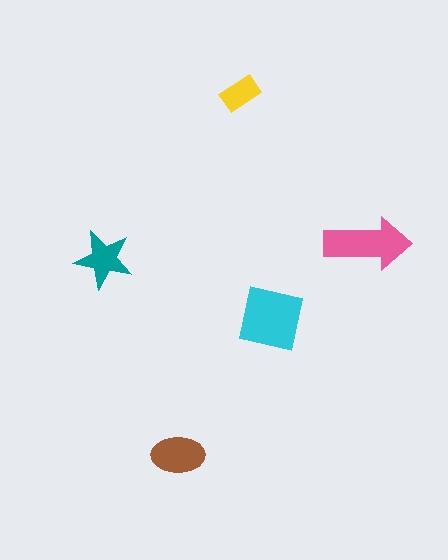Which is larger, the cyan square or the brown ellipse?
The cyan square.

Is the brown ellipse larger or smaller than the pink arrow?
Smaller.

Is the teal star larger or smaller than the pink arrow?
Smaller.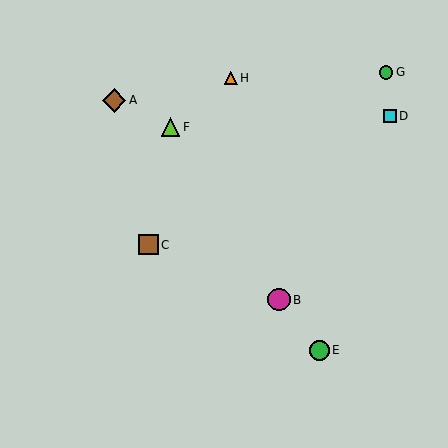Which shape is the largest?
The brown diamond (labeled A) is the largest.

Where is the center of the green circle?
The center of the green circle is at (386, 72).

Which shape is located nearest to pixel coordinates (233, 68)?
The orange triangle (labeled H) at (231, 78) is nearest to that location.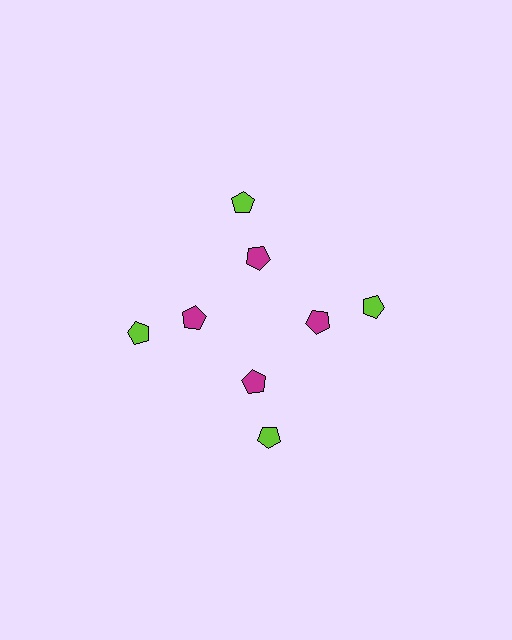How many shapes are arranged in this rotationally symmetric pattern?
There are 8 shapes, arranged in 4 groups of 2.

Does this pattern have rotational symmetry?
Yes, this pattern has 4-fold rotational symmetry. It looks the same after rotating 90 degrees around the center.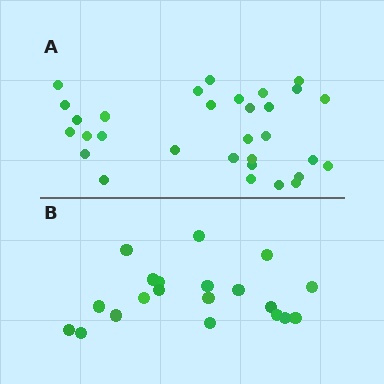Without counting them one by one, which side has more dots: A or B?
Region A (the top region) has more dots.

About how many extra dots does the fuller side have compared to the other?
Region A has roughly 12 or so more dots than region B.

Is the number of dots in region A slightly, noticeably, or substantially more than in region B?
Region A has substantially more. The ratio is roughly 1.6 to 1.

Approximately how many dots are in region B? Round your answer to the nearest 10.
About 20 dots.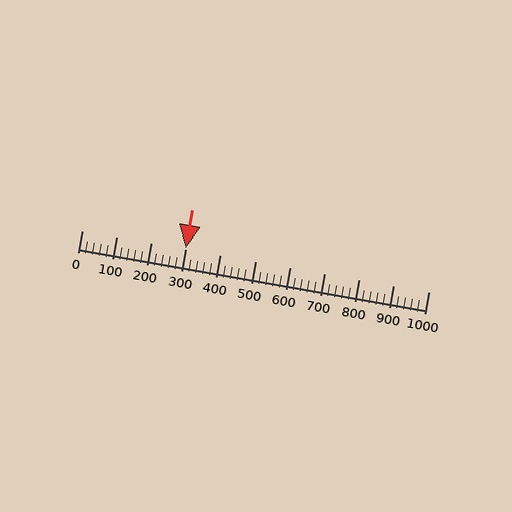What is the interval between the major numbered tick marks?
The major tick marks are spaced 100 units apart.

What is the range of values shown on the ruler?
The ruler shows values from 0 to 1000.